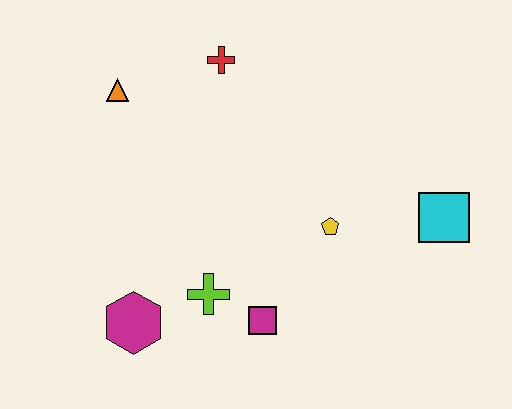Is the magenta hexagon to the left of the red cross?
Yes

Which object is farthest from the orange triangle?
The cyan square is farthest from the orange triangle.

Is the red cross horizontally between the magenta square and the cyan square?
No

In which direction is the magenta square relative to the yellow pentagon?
The magenta square is below the yellow pentagon.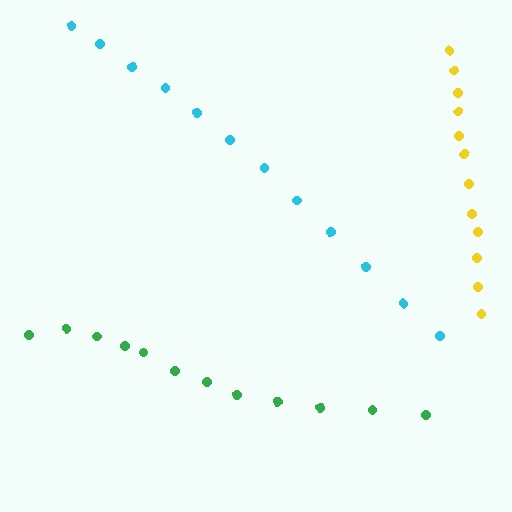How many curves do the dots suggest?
There are 3 distinct paths.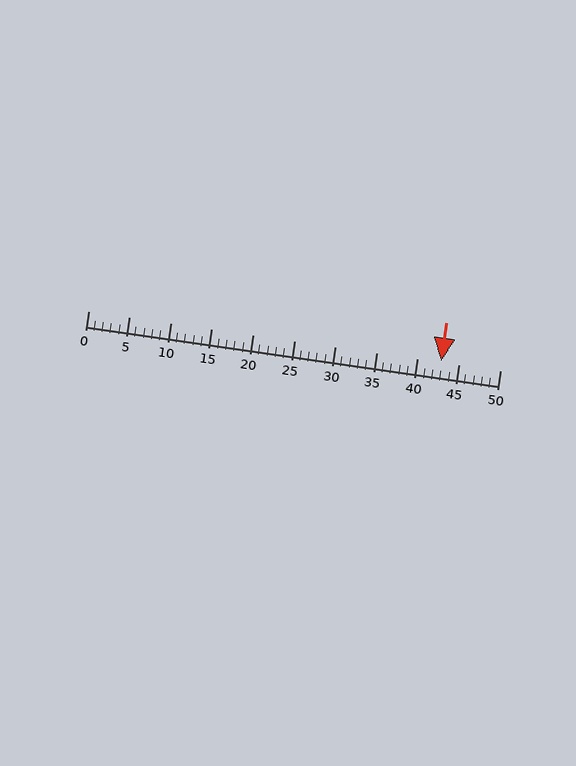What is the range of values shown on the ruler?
The ruler shows values from 0 to 50.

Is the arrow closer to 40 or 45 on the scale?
The arrow is closer to 45.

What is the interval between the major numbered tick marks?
The major tick marks are spaced 5 units apart.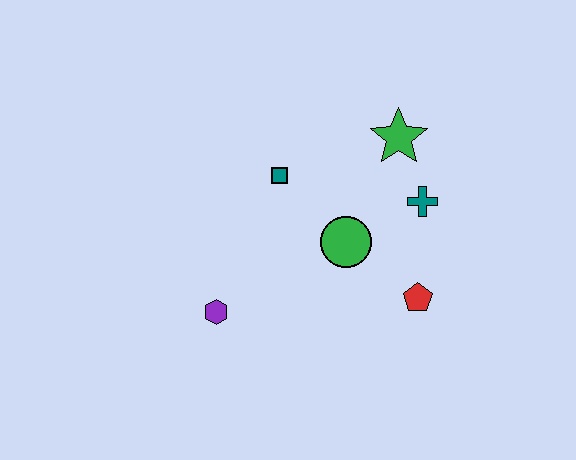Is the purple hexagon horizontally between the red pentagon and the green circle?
No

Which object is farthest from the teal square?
The red pentagon is farthest from the teal square.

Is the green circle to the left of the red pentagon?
Yes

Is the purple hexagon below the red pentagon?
Yes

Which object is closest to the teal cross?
The green star is closest to the teal cross.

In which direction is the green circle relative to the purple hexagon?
The green circle is to the right of the purple hexagon.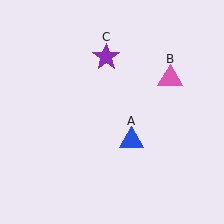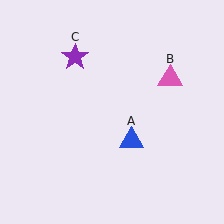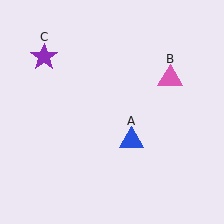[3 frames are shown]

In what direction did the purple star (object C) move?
The purple star (object C) moved left.